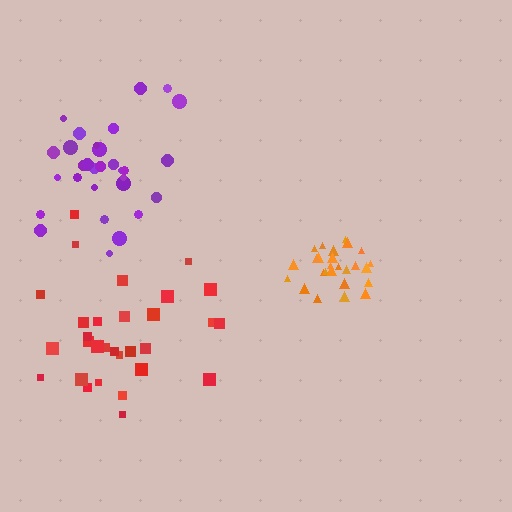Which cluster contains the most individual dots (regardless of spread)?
Red (32).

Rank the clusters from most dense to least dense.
orange, purple, red.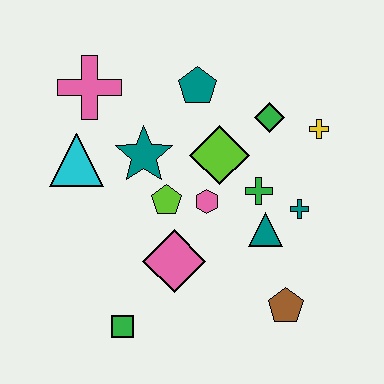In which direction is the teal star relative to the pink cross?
The teal star is below the pink cross.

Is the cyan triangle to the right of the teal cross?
No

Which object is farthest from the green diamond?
The green square is farthest from the green diamond.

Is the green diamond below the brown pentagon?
No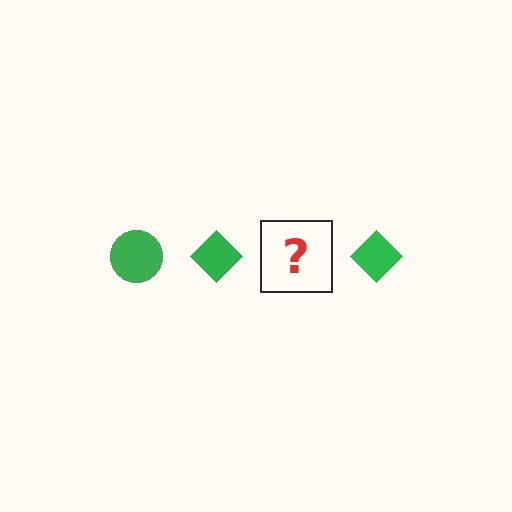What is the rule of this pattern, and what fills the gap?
The rule is that the pattern cycles through circle, diamond shapes in green. The gap should be filled with a green circle.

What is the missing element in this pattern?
The missing element is a green circle.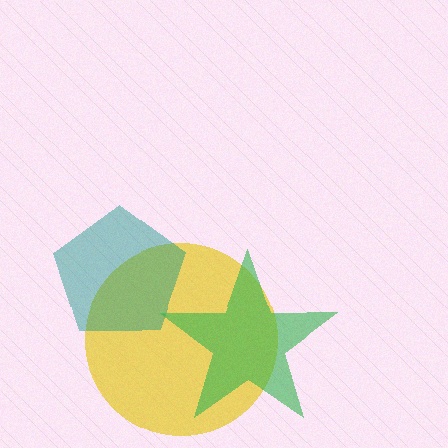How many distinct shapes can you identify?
There are 3 distinct shapes: a yellow circle, a teal pentagon, a green star.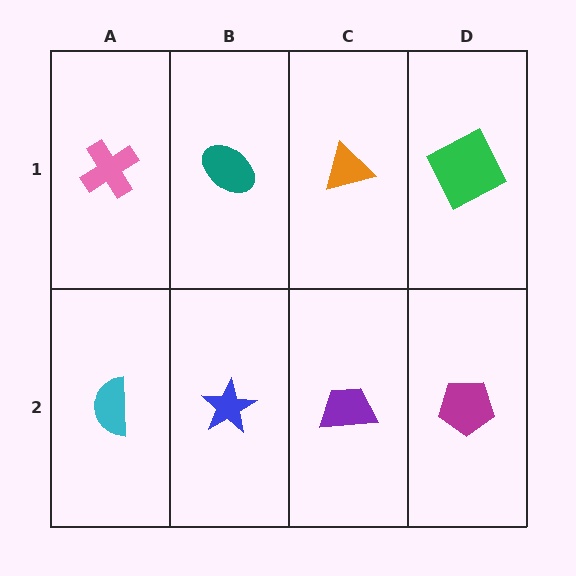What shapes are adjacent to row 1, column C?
A purple trapezoid (row 2, column C), a teal ellipse (row 1, column B), a green square (row 1, column D).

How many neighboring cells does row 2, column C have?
3.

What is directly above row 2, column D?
A green square.